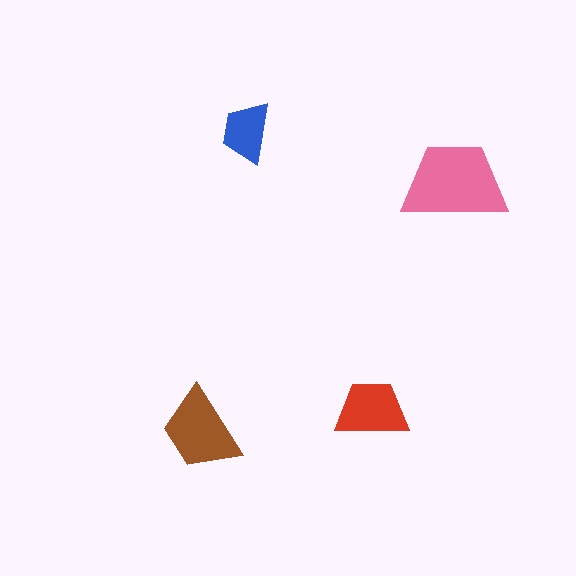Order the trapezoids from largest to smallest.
the pink one, the brown one, the red one, the blue one.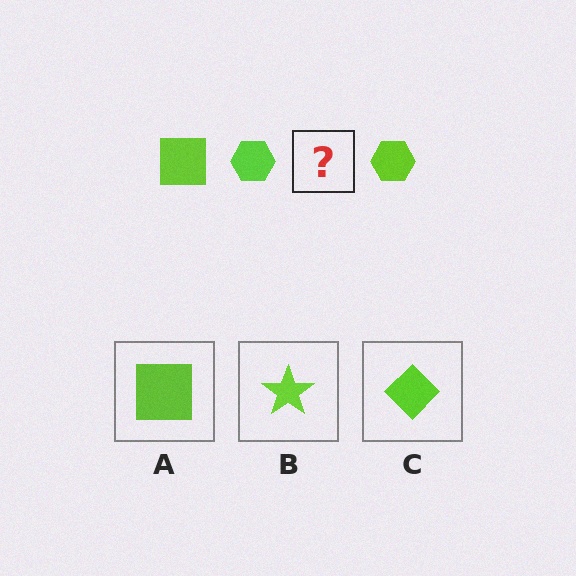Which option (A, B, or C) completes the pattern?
A.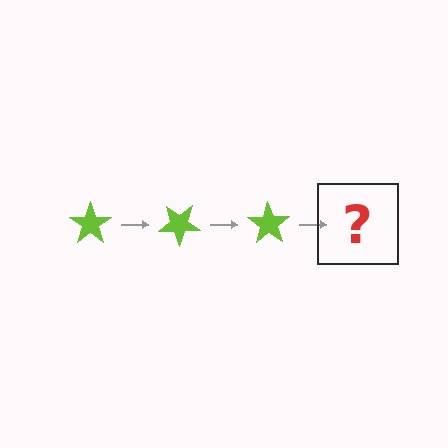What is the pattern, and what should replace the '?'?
The pattern is that the star rotates 35 degrees each step. The '?' should be a lime star rotated 105 degrees.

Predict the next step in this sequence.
The next step is a lime star rotated 105 degrees.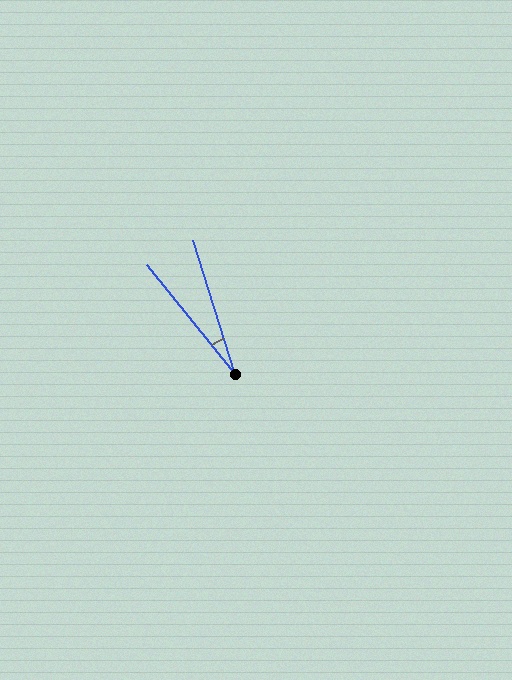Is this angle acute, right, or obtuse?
It is acute.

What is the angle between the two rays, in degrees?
Approximately 21 degrees.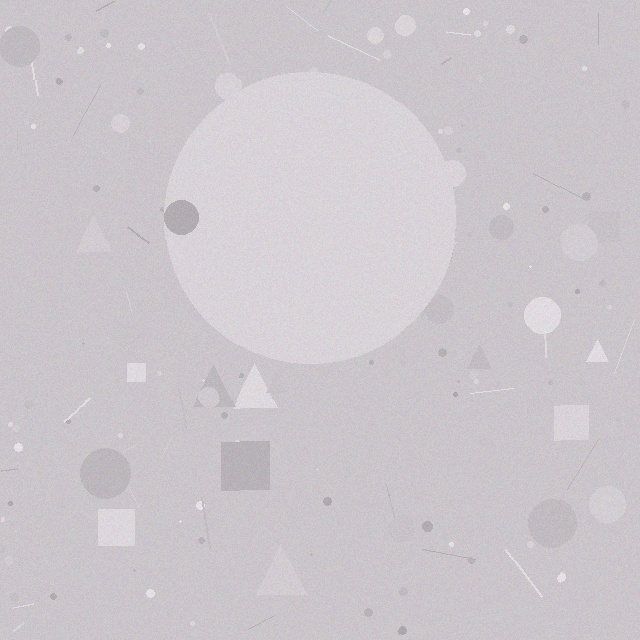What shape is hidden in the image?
A circle is hidden in the image.